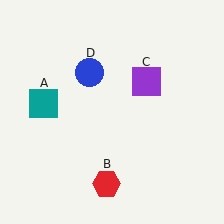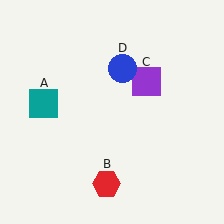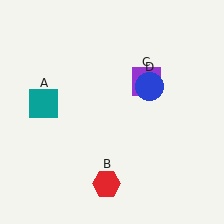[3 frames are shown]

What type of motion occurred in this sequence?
The blue circle (object D) rotated clockwise around the center of the scene.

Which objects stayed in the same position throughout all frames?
Teal square (object A) and red hexagon (object B) and purple square (object C) remained stationary.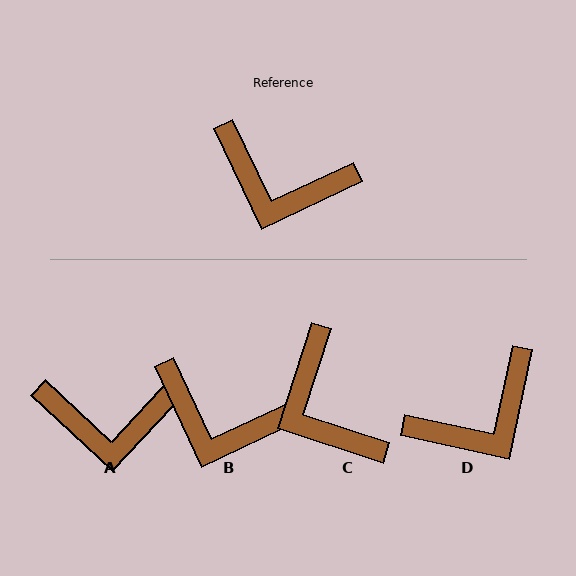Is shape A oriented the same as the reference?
No, it is off by about 22 degrees.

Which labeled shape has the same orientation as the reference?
B.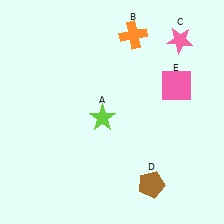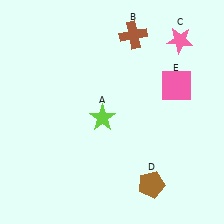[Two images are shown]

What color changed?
The cross (B) changed from orange in Image 1 to brown in Image 2.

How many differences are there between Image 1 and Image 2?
There is 1 difference between the two images.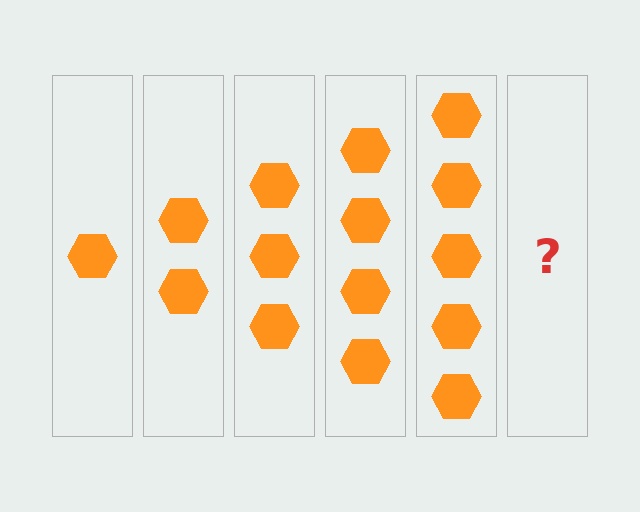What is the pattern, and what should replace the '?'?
The pattern is that each step adds one more hexagon. The '?' should be 6 hexagons.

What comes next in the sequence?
The next element should be 6 hexagons.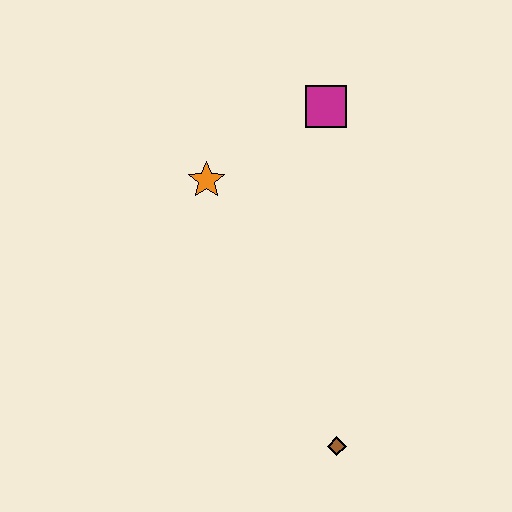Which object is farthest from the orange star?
The brown diamond is farthest from the orange star.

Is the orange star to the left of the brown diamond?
Yes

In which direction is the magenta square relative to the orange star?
The magenta square is to the right of the orange star.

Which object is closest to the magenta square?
The orange star is closest to the magenta square.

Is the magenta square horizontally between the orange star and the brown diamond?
Yes